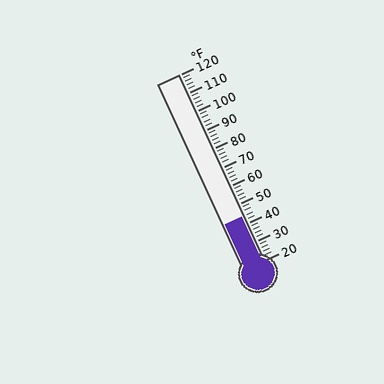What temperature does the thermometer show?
The thermometer shows approximately 44°F.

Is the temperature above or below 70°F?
The temperature is below 70°F.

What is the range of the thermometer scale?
The thermometer scale ranges from 20°F to 120°F.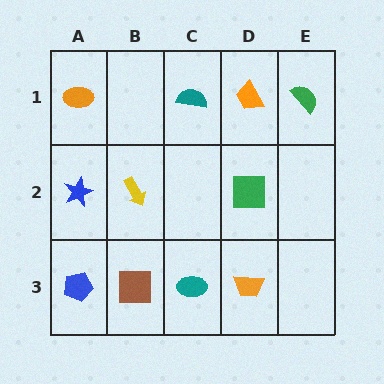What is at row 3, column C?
A teal ellipse.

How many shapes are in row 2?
3 shapes.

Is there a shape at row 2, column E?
No, that cell is empty.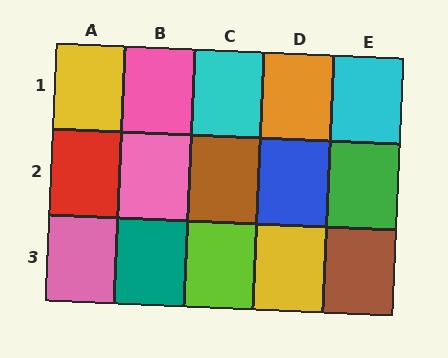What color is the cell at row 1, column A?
Yellow.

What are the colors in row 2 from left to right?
Red, pink, brown, blue, green.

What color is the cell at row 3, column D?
Yellow.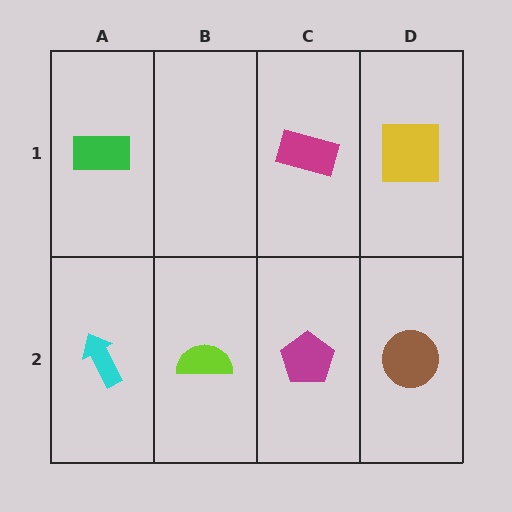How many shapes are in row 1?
3 shapes.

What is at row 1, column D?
A yellow square.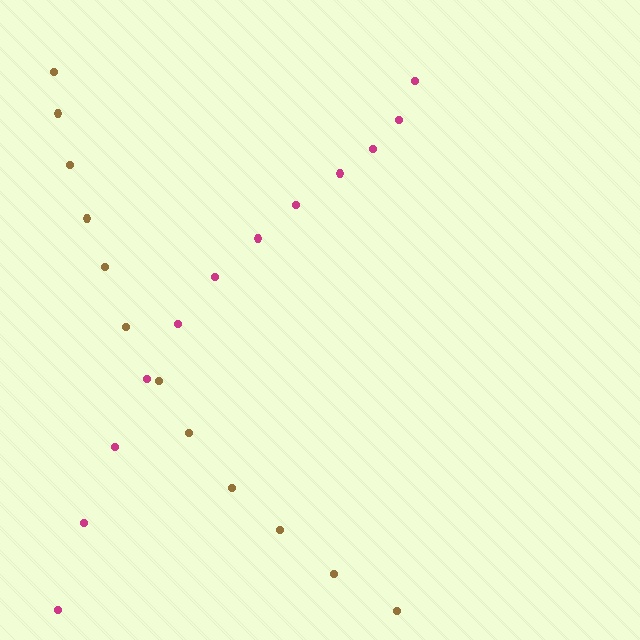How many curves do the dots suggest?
There are 2 distinct paths.